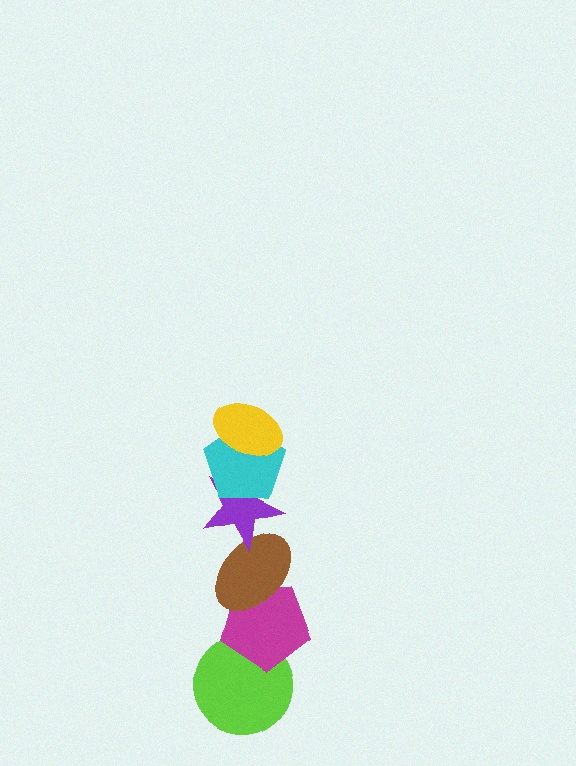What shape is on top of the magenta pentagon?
The brown ellipse is on top of the magenta pentagon.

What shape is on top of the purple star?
The cyan pentagon is on top of the purple star.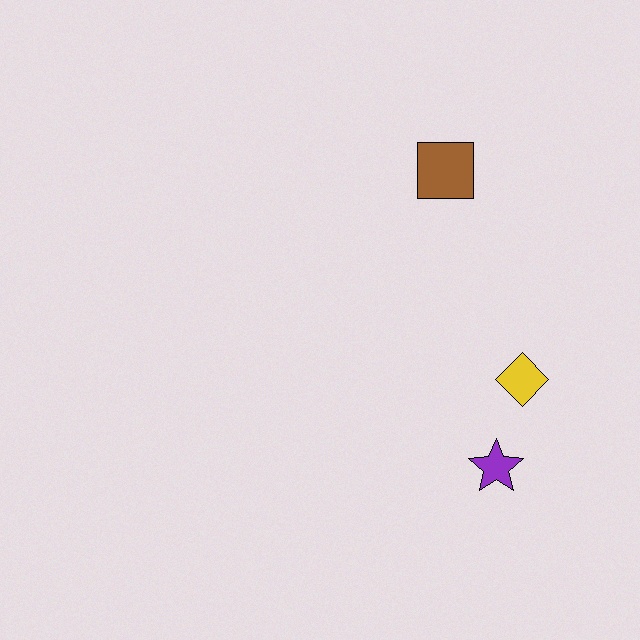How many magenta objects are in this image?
There are no magenta objects.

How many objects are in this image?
There are 3 objects.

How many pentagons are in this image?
There are no pentagons.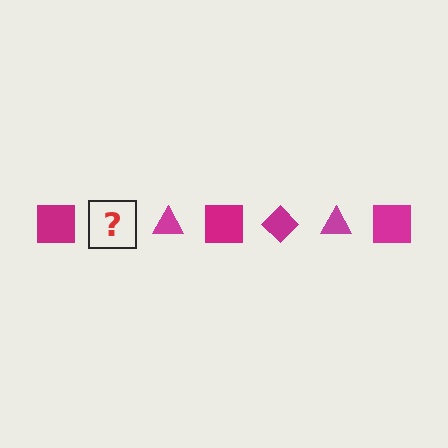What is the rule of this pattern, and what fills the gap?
The rule is that the pattern cycles through square, diamond, triangle shapes in magenta. The gap should be filled with a magenta diamond.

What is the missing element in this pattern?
The missing element is a magenta diamond.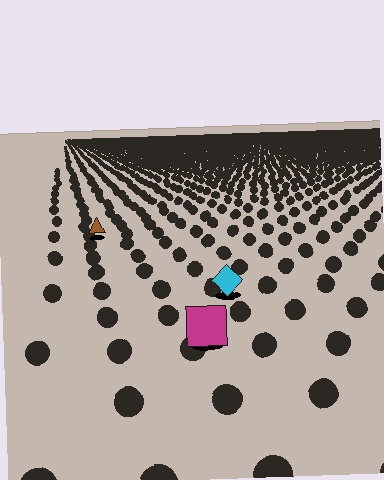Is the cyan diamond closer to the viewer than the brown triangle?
Yes. The cyan diamond is closer — you can tell from the texture gradient: the ground texture is coarser near it.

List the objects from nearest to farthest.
From nearest to farthest: the magenta square, the cyan diamond, the brown triangle.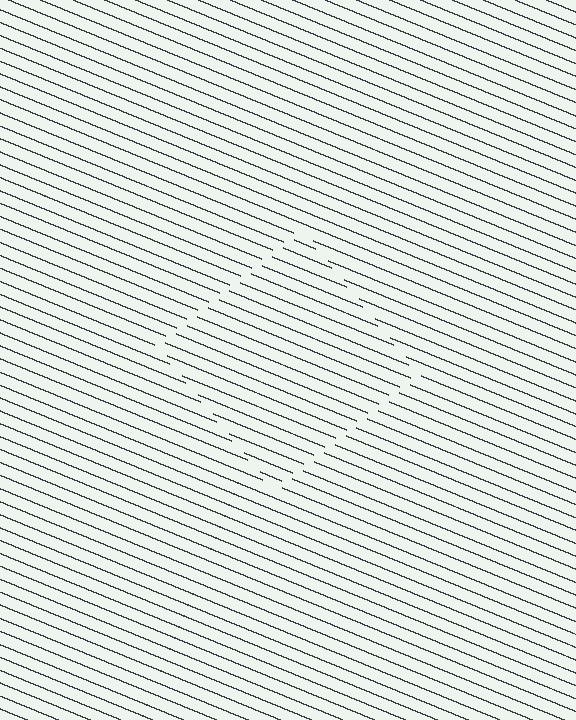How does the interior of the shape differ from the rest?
The interior of the shape contains the same grating, shifted by half a period — the contour is defined by the phase discontinuity where line-ends from the inner and outer gratings abut.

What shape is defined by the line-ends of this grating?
An illusory square. The interior of the shape contains the same grating, shifted by half a period — the contour is defined by the phase discontinuity where line-ends from the inner and outer gratings abut.